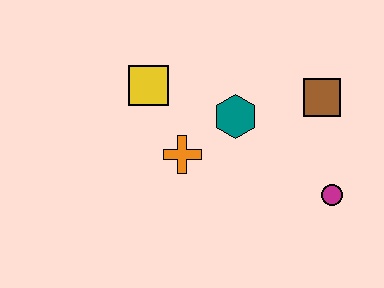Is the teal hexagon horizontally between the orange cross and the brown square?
Yes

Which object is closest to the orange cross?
The teal hexagon is closest to the orange cross.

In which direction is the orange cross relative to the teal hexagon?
The orange cross is to the left of the teal hexagon.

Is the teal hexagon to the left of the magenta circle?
Yes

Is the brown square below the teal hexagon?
No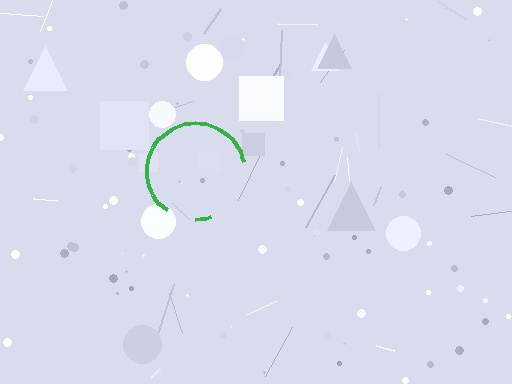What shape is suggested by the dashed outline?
The dashed outline suggests a circle.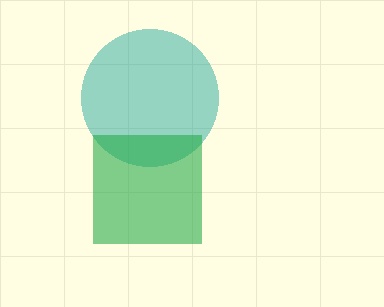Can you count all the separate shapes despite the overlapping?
Yes, there are 2 separate shapes.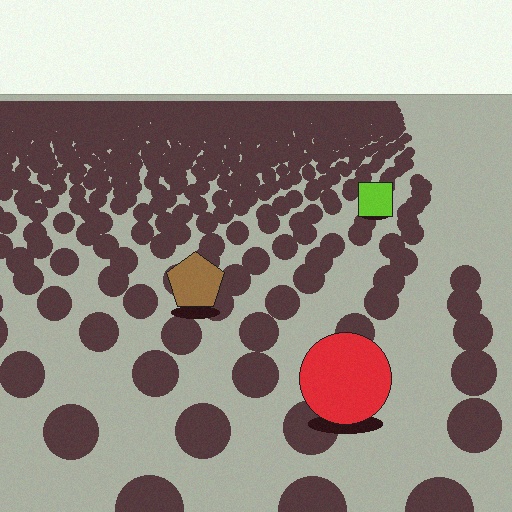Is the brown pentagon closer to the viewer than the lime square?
Yes. The brown pentagon is closer — you can tell from the texture gradient: the ground texture is coarser near it.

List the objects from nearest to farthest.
From nearest to farthest: the red circle, the brown pentagon, the lime square.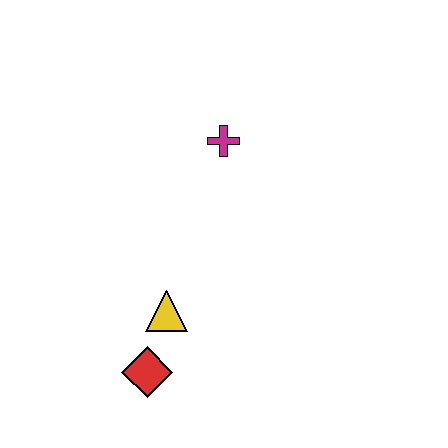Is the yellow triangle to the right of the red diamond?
Yes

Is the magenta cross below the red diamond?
No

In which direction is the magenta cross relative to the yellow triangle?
The magenta cross is above the yellow triangle.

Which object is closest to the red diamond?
The yellow triangle is closest to the red diamond.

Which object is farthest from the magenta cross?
The red diamond is farthest from the magenta cross.